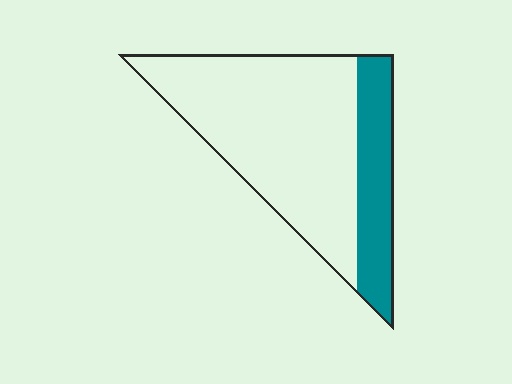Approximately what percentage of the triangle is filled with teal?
Approximately 25%.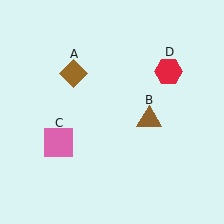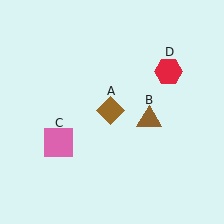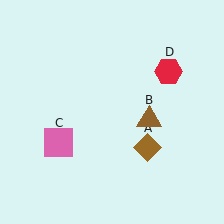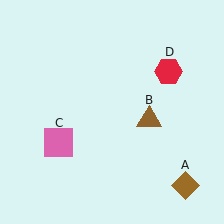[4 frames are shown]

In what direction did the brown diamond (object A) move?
The brown diamond (object A) moved down and to the right.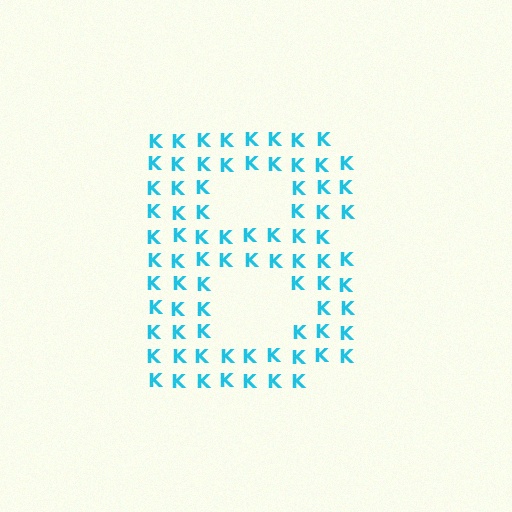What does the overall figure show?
The overall figure shows the letter B.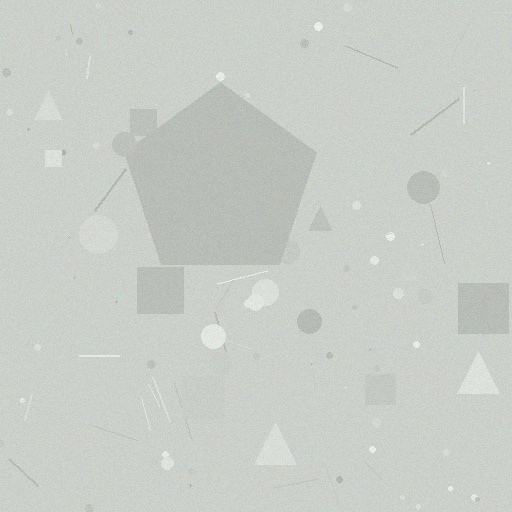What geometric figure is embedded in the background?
A pentagon is embedded in the background.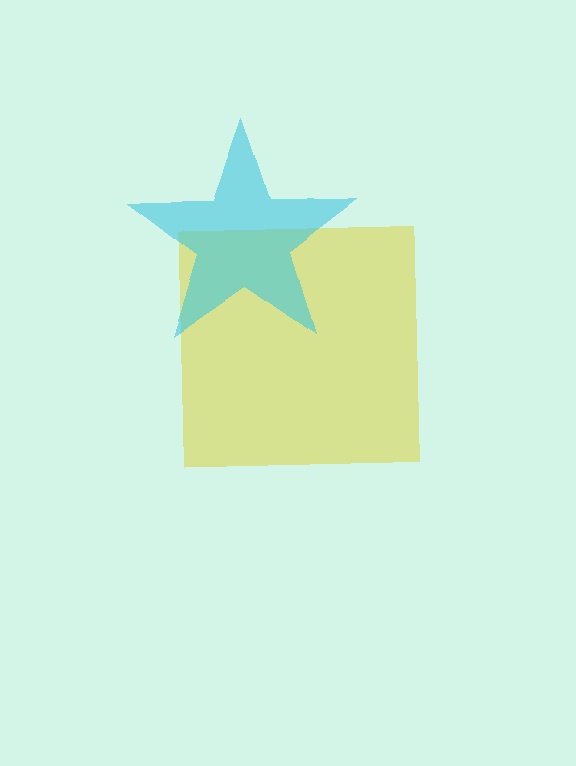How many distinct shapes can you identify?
There are 2 distinct shapes: a yellow square, a cyan star.